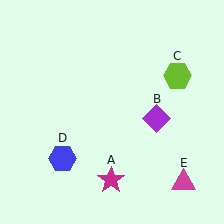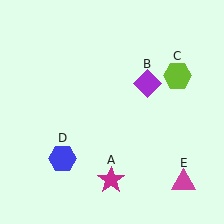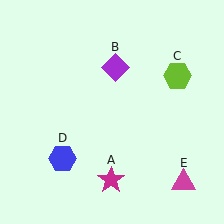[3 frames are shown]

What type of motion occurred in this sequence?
The purple diamond (object B) rotated counterclockwise around the center of the scene.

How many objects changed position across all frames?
1 object changed position: purple diamond (object B).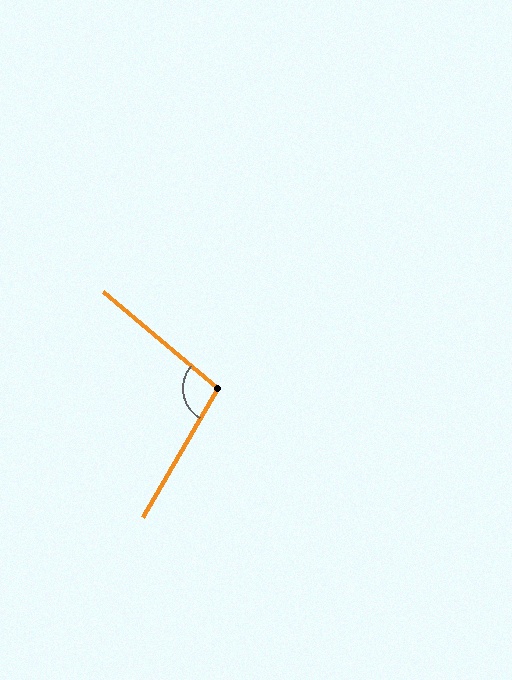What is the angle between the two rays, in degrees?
Approximately 100 degrees.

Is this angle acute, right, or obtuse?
It is obtuse.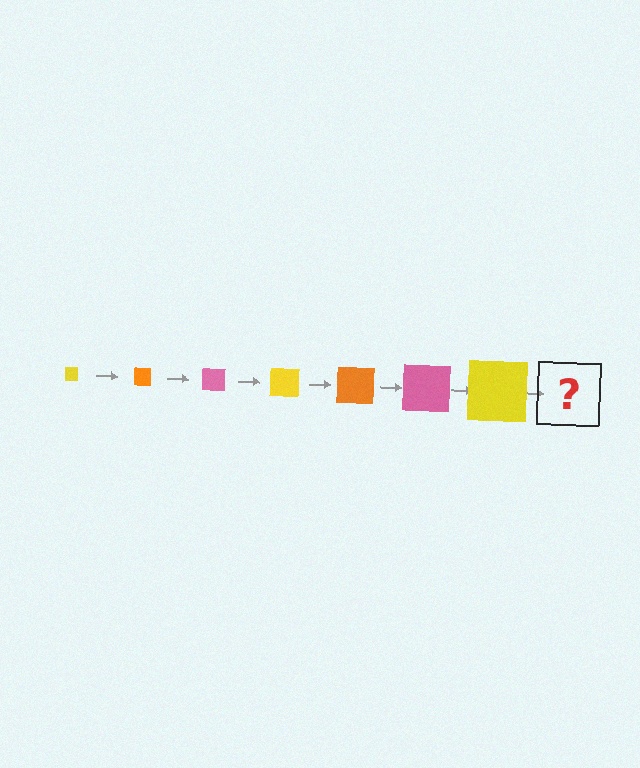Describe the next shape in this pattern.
It should be an orange square, larger than the previous one.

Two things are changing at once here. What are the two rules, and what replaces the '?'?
The two rules are that the square grows larger each step and the color cycles through yellow, orange, and pink. The '?' should be an orange square, larger than the previous one.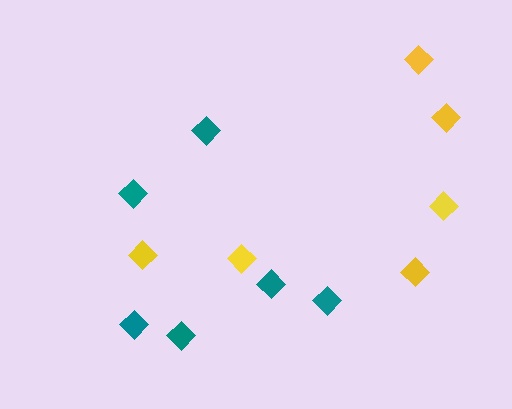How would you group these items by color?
There are 2 groups: one group of yellow diamonds (6) and one group of teal diamonds (6).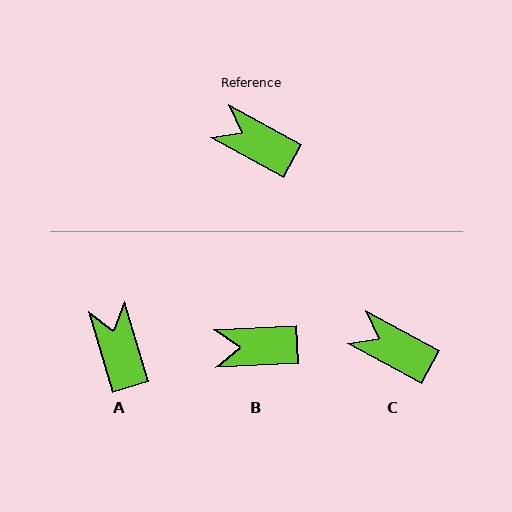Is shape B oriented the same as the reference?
No, it is off by about 31 degrees.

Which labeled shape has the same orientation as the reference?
C.